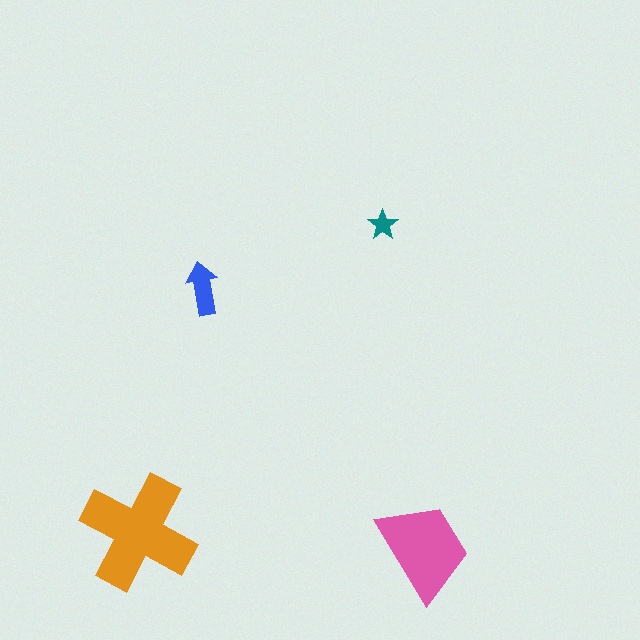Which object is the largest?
The orange cross.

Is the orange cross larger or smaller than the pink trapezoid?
Larger.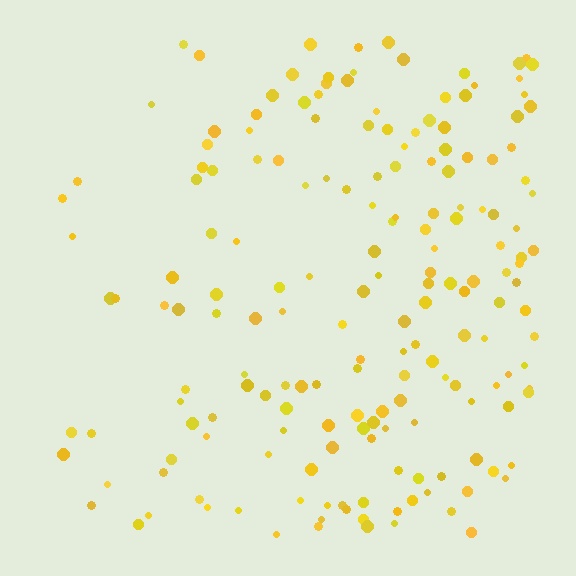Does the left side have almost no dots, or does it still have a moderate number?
Still a moderate number, just noticeably fewer than the right.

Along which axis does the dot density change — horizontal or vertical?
Horizontal.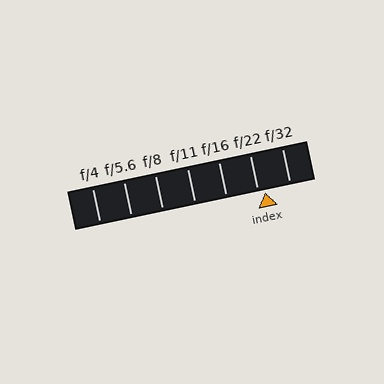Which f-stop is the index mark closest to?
The index mark is closest to f/22.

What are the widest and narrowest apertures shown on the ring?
The widest aperture shown is f/4 and the narrowest is f/32.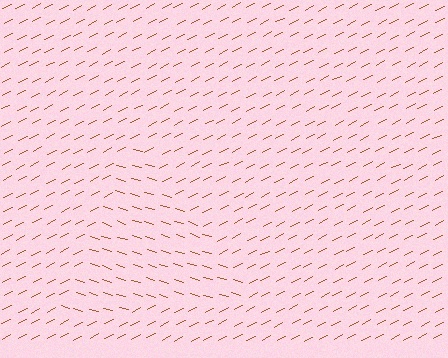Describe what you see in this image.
The image is filled with small brown line segments. A triangle region in the image has lines oriented differently from the surrounding lines, creating a visible texture boundary.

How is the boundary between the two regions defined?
The boundary is defined purely by a change in line orientation (approximately 45 degrees difference). All lines are the same color and thickness.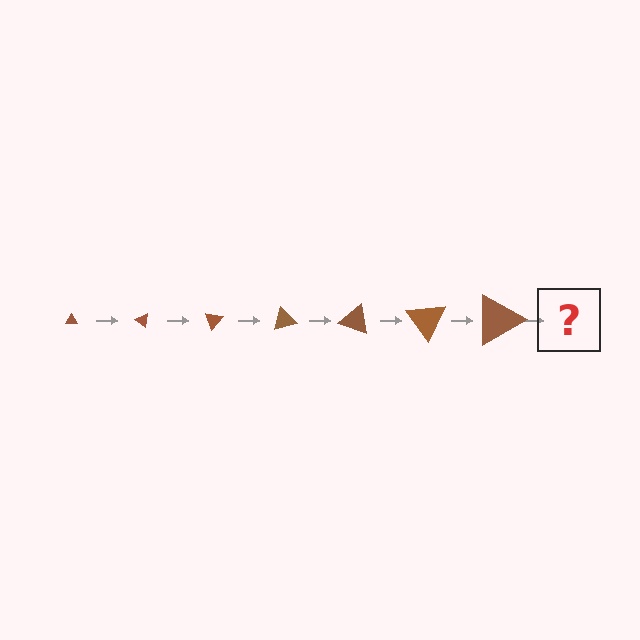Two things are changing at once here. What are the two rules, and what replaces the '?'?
The two rules are that the triangle grows larger each step and it rotates 35 degrees each step. The '?' should be a triangle, larger than the previous one and rotated 245 degrees from the start.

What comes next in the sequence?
The next element should be a triangle, larger than the previous one and rotated 245 degrees from the start.